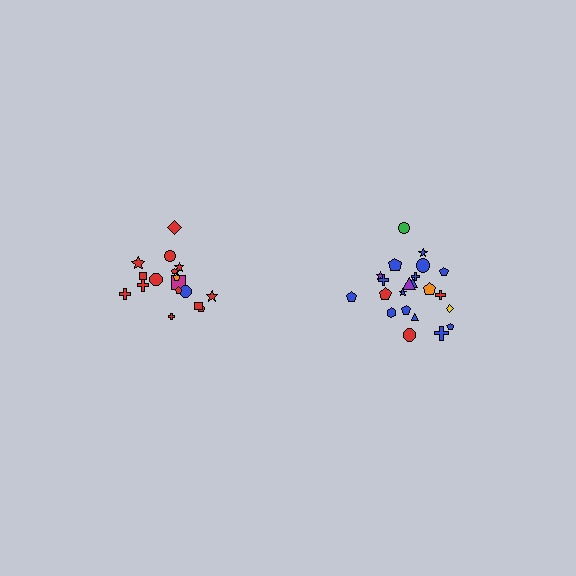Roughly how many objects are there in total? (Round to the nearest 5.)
Roughly 40 objects in total.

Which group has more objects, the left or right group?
The right group.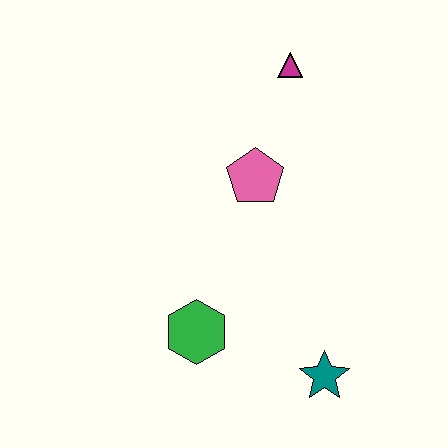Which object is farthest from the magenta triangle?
The teal star is farthest from the magenta triangle.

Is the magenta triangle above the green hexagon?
Yes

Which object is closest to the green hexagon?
The teal star is closest to the green hexagon.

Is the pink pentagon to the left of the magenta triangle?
Yes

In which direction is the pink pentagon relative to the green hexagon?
The pink pentagon is above the green hexagon.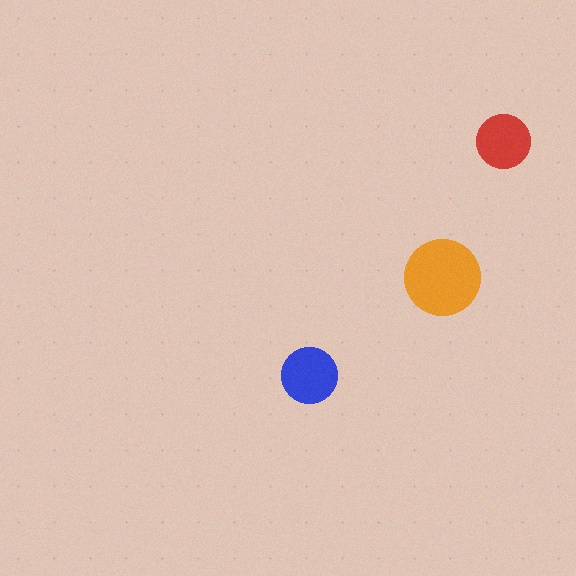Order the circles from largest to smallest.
the orange one, the blue one, the red one.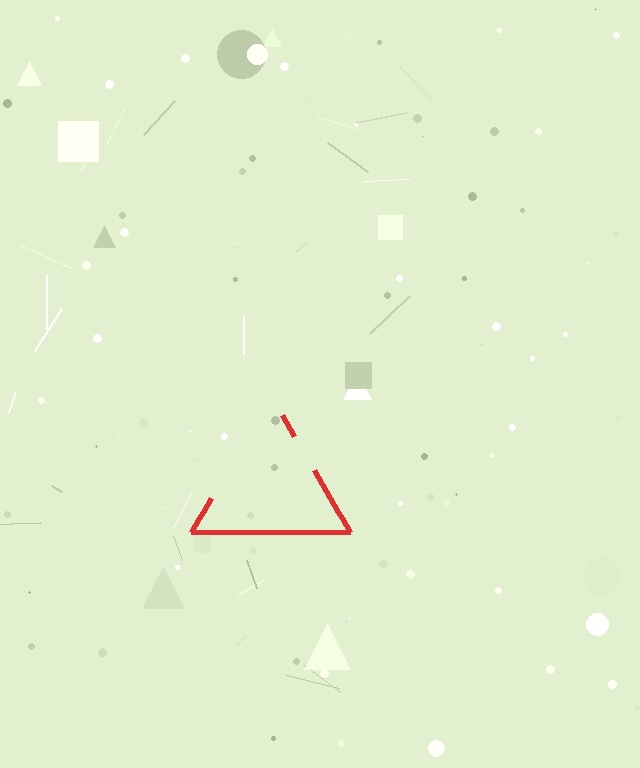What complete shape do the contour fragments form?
The contour fragments form a triangle.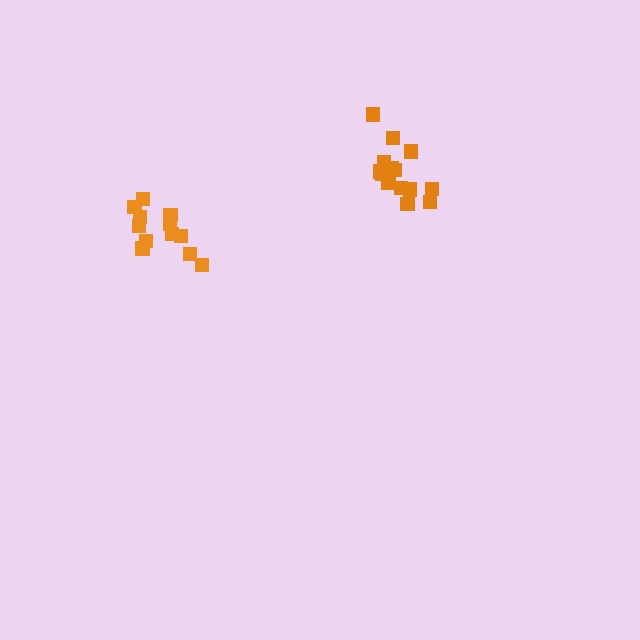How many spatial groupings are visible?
There are 2 spatial groupings.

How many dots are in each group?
Group 1: 12 dots, Group 2: 15 dots (27 total).